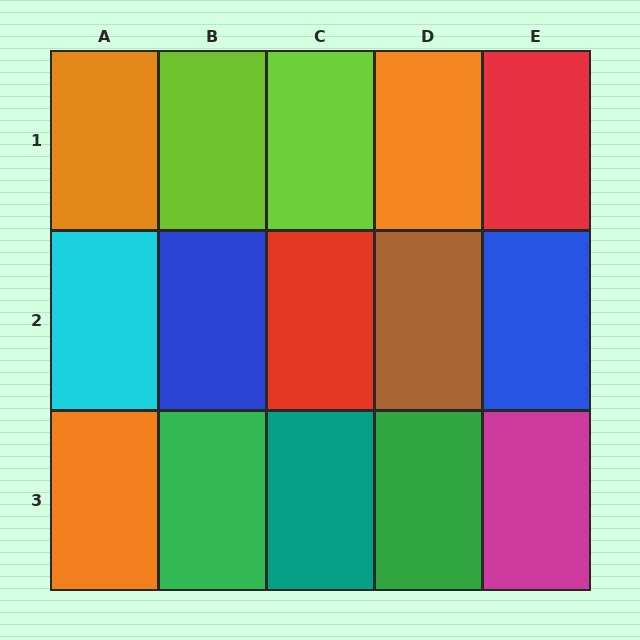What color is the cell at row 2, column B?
Blue.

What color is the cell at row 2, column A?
Cyan.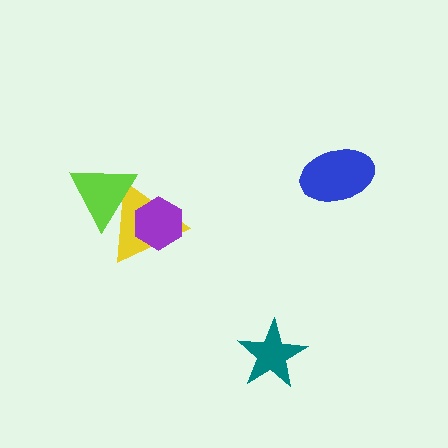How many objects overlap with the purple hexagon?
1 object overlaps with the purple hexagon.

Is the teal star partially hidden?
No, no other shape covers it.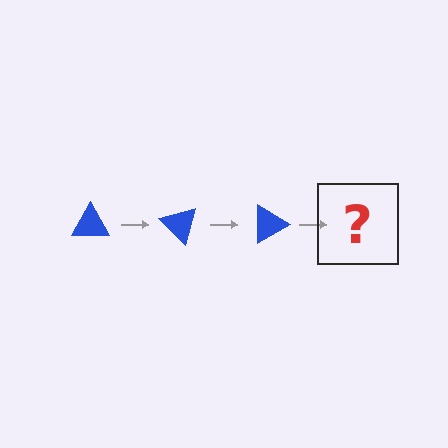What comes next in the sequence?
The next element should be a blue triangle rotated 135 degrees.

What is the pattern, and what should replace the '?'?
The pattern is that the triangle rotates 45 degrees each step. The '?' should be a blue triangle rotated 135 degrees.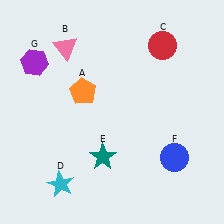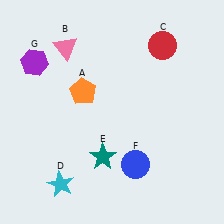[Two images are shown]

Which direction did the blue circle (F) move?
The blue circle (F) moved left.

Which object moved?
The blue circle (F) moved left.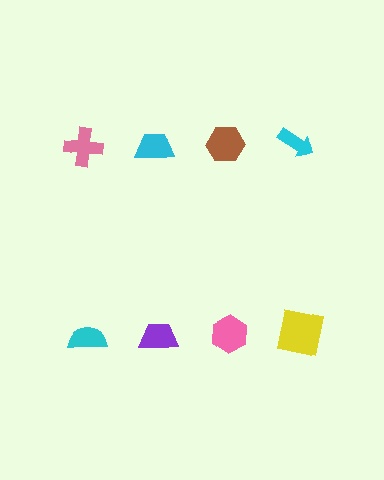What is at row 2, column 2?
A purple trapezoid.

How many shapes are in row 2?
4 shapes.